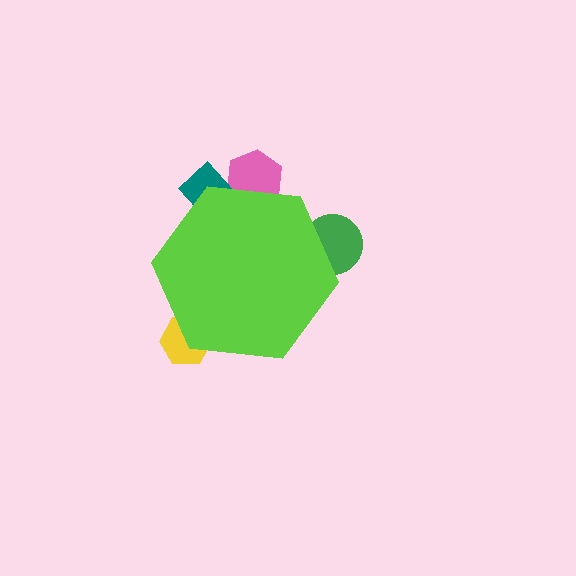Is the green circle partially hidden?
Yes, the green circle is partially hidden behind the lime hexagon.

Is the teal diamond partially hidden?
Yes, the teal diamond is partially hidden behind the lime hexagon.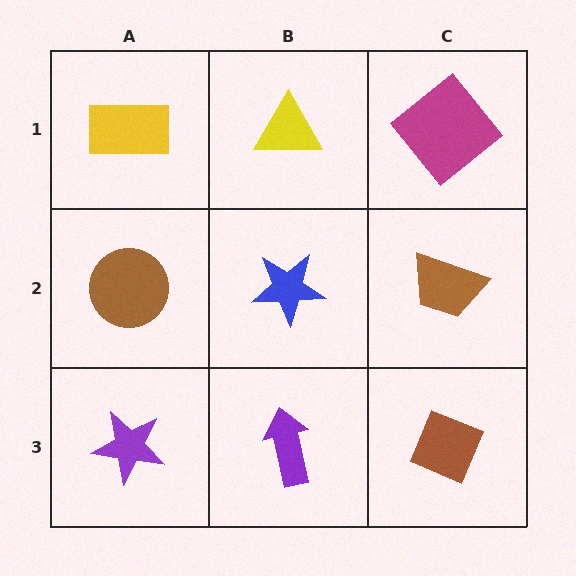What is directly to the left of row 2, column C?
A blue star.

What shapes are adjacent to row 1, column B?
A blue star (row 2, column B), a yellow rectangle (row 1, column A), a magenta diamond (row 1, column C).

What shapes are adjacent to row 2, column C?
A magenta diamond (row 1, column C), a brown diamond (row 3, column C), a blue star (row 2, column B).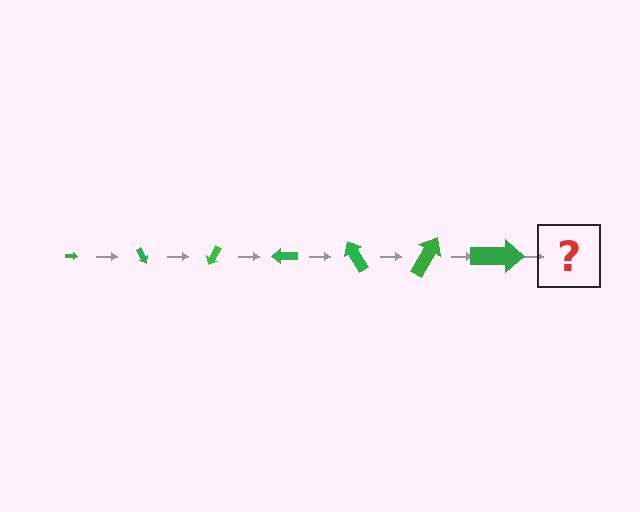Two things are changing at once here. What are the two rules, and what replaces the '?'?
The two rules are that the arrow grows larger each step and it rotates 60 degrees each step. The '?' should be an arrow, larger than the previous one and rotated 420 degrees from the start.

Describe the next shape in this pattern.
It should be an arrow, larger than the previous one and rotated 420 degrees from the start.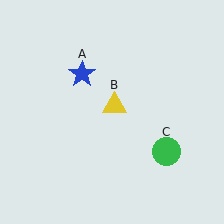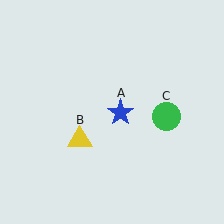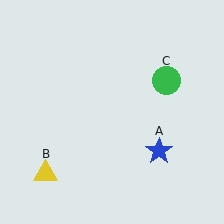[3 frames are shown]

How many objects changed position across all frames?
3 objects changed position: blue star (object A), yellow triangle (object B), green circle (object C).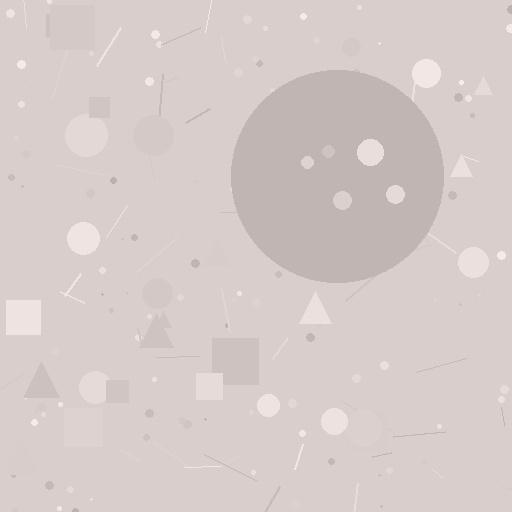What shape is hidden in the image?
A circle is hidden in the image.